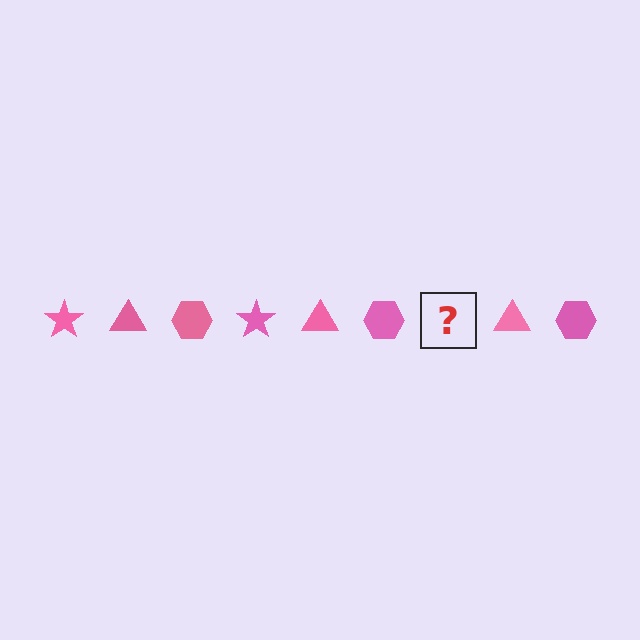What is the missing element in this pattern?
The missing element is a pink star.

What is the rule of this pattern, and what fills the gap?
The rule is that the pattern cycles through star, triangle, hexagon shapes in pink. The gap should be filled with a pink star.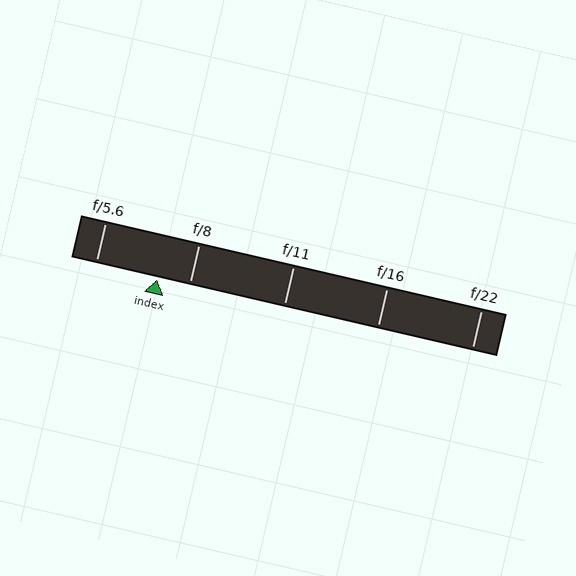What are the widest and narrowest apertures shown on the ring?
The widest aperture shown is f/5.6 and the narrowest is f/22.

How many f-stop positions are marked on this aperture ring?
There are 5 f-stop positions marked.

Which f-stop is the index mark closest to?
The index mark is closest to f/8.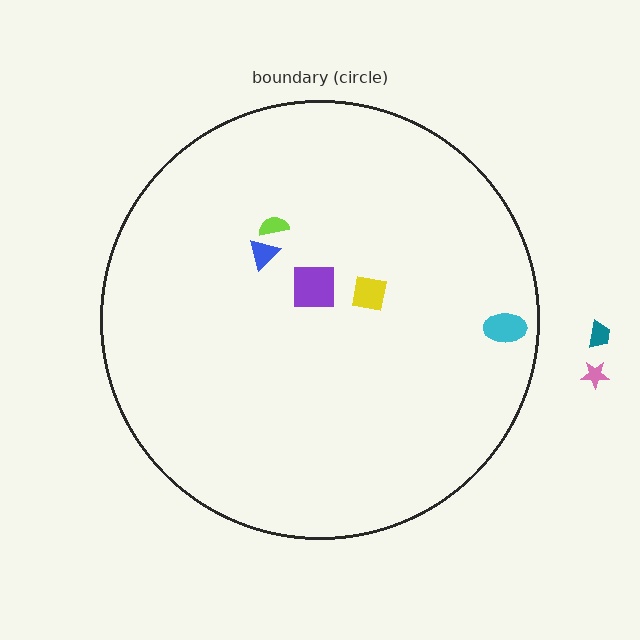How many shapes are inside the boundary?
5 inside, 2 outside.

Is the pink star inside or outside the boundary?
Outside.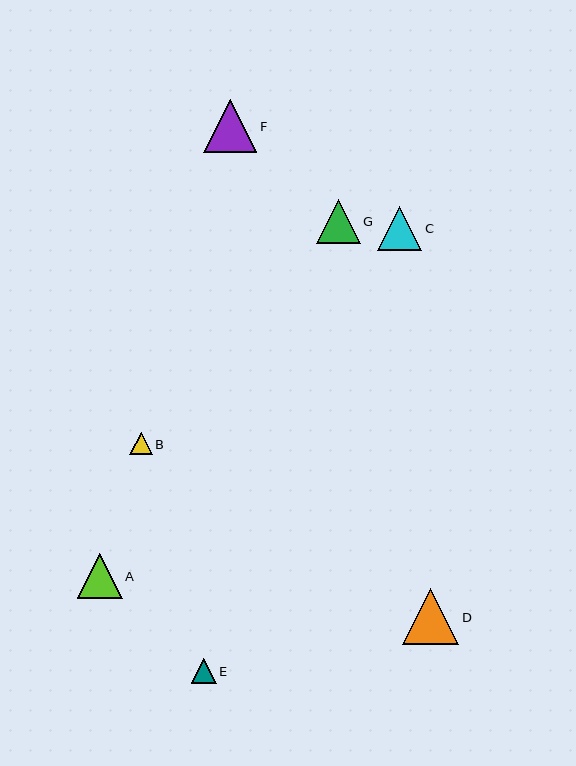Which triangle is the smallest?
Triangle B is the smallest with a size of approximately 23 pixels.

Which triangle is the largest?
Triangle D is the largest with a size of approximately 56 pixels.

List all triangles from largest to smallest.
From largest to smallest: D, F, A, G, C, E, B.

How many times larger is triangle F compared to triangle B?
Triangle F is approximately 2.3 times the size of triangle B.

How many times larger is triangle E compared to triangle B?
Triangle E is approximately 1.1 times the size of triangle B.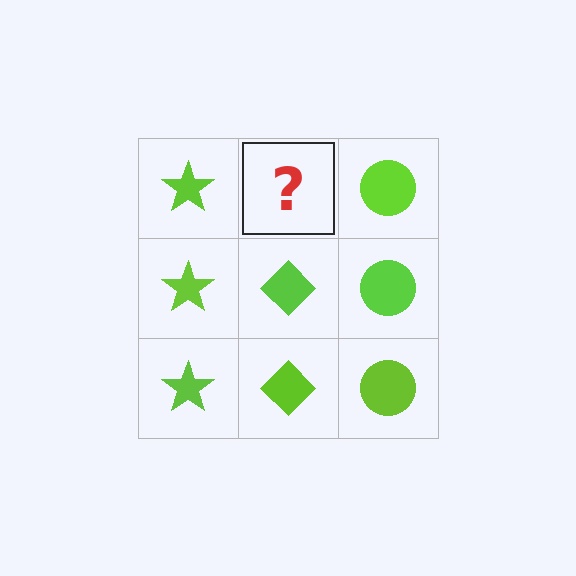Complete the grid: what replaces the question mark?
The question mark should be replaced with a lime diamond.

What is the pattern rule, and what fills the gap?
The rule is that each column has a consistent shape. The gap should be filled with a lime diamond.